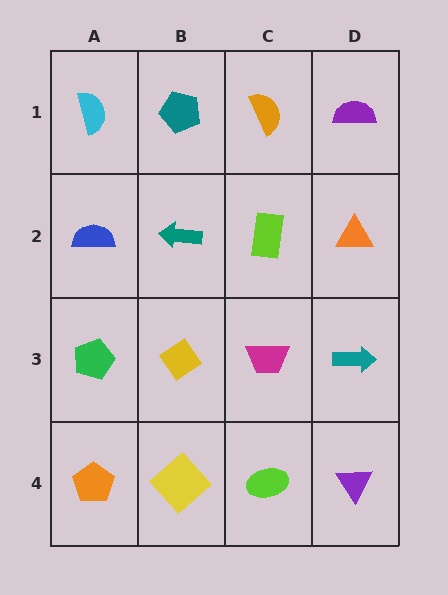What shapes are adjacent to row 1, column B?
A teal arrow (row 2, column B), a cyan semicircle (row 1, column A), an orange semicircle (row 1, column C).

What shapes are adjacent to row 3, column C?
A lime rectangle (row 2, column C), a lime ellipse (row 4, column C), a yellow diamond (row 3, column B), a teal arrow (row 3, column D).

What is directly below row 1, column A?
A blue semicircle.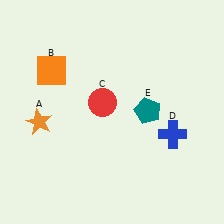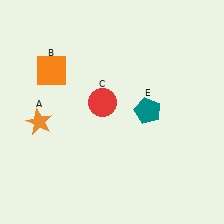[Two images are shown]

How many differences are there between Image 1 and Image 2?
There is 1 difference between the two images.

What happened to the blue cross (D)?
The blue cross (D) was removed in Image 2. It was in the bottom-right area of Image 1.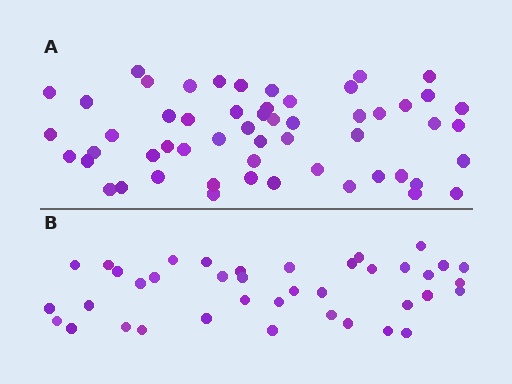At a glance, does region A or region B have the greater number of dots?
Region A (the top region) has more dots.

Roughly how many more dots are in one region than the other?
Region A has approximately 15 more dots than region B.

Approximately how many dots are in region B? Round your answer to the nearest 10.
About 40 dots. (The exact count is 39, which rounds to 40.)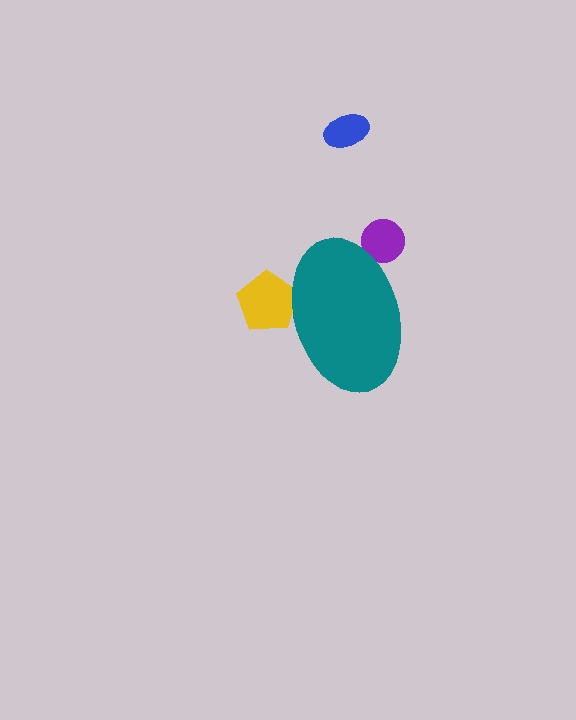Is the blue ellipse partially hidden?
No, the blue ellipse is fully visible.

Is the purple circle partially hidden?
Yes, the purple circle is partially hidden behind the teal ellipse.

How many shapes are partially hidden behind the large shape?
3 shapes are partially hidden.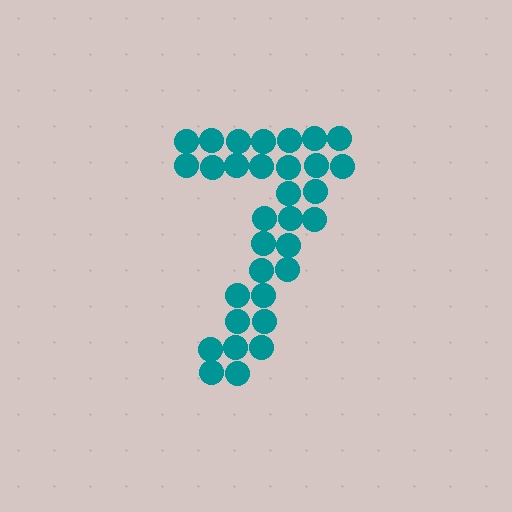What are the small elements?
The small elements are circles.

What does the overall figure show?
The overall figure shows the digit 7.